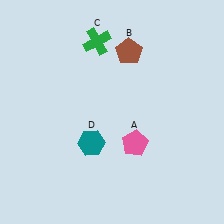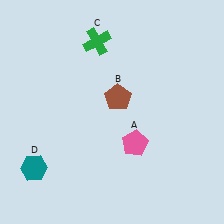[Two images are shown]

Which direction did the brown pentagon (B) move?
The brown pentagon (B) moved down.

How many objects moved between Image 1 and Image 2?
2 objects moved between the two images.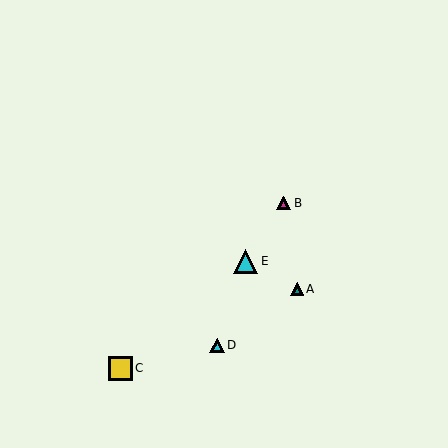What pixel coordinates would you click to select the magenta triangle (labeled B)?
Click at (284, 203) to select the magenta triangle B.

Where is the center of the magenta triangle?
The center of the magenta triangle is at (284, 203).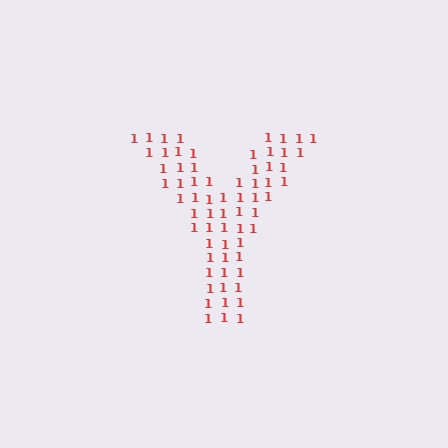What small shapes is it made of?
It is made of small digit 1's.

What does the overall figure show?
The overall figure shows the letter Y.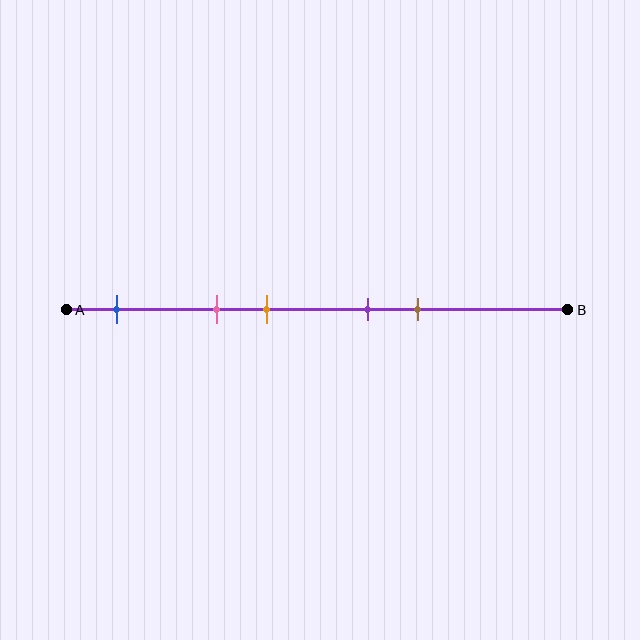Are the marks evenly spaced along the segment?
No, the marks are not evenly spaced.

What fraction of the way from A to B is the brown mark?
The brown mark is approximately 70% (0.7) of the way from A to B.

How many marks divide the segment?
There are 5 marks dividing the segment.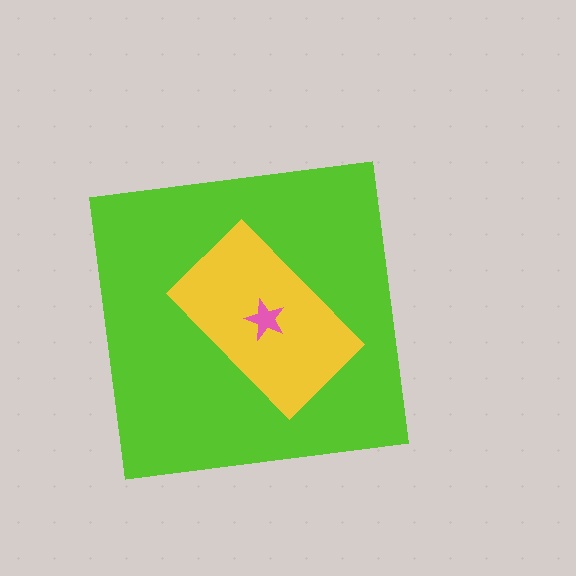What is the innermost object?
The pink star.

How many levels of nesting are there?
3.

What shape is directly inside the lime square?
The yellow rectangle.